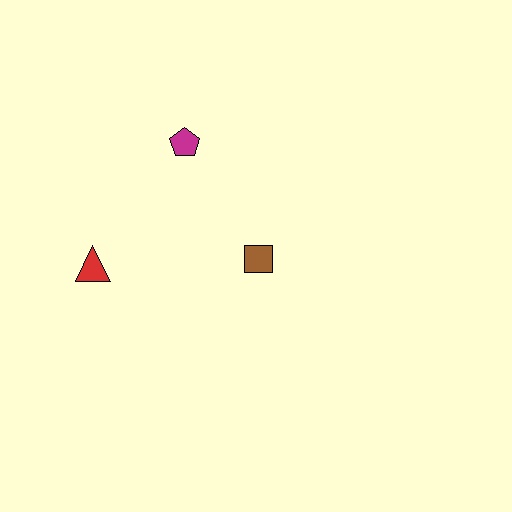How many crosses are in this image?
There are no crosses.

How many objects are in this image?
There are 3 objects.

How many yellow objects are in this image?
There are no yellow objects.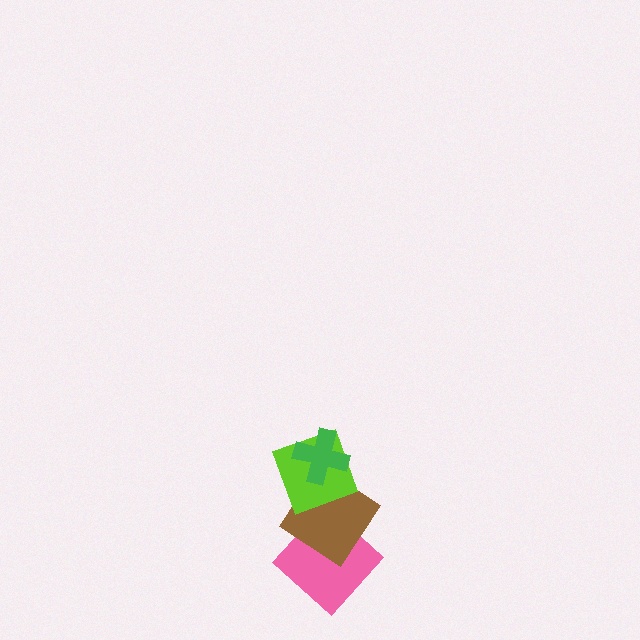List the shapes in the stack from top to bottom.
From top to bottom: the green cross, the lime square, the brown diamond, the pink diamond.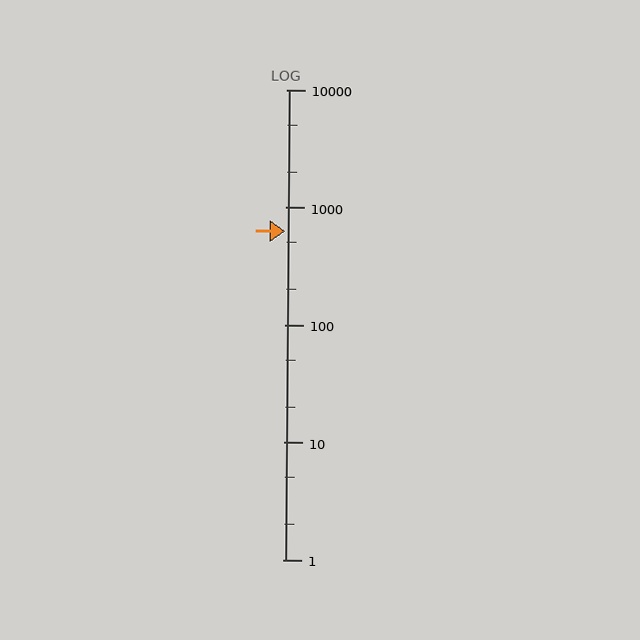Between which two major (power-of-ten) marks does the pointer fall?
The pointer is between 100 and 1000.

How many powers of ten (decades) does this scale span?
The scale spans 4 decades, from 1 to 10000.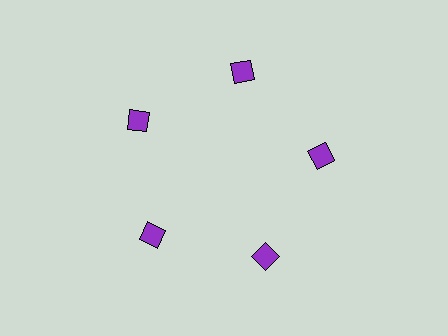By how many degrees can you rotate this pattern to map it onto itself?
The pattern maps onto itself every 72 degrees of rotation.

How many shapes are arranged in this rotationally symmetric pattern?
There are 5 shapes, arranged in 5 groups of 1.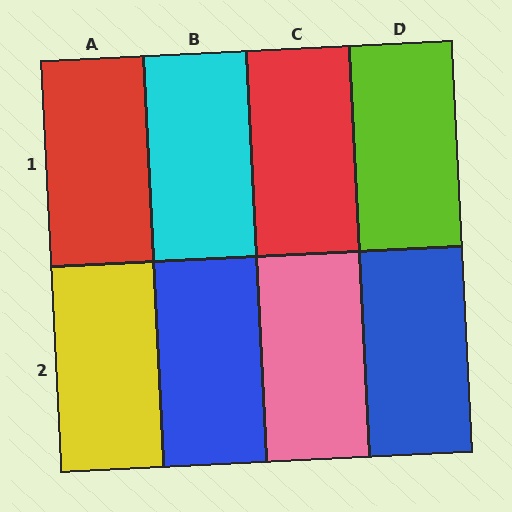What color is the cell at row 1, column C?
Red.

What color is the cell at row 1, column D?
Lime.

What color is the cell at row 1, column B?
Cyan.